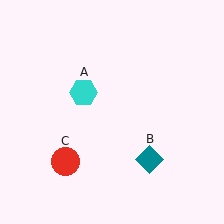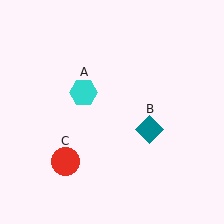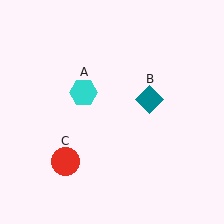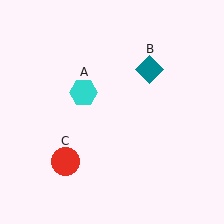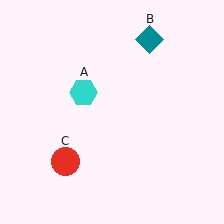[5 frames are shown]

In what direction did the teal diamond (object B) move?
The teal diamond (object B) moved up.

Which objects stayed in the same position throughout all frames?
Cyan hexagon (object A) and red circle (object C) remained stationary.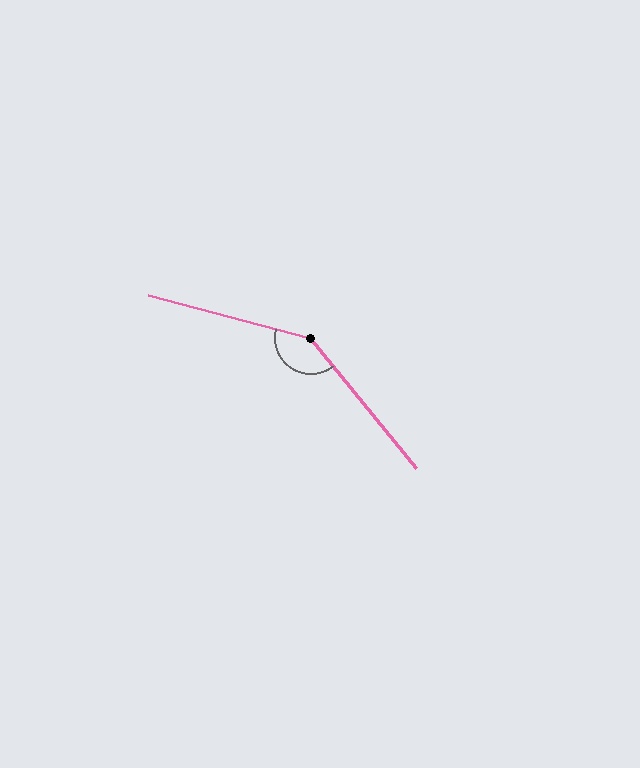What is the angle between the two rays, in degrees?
Approximately 143 degrees.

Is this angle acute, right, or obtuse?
It is obtuse.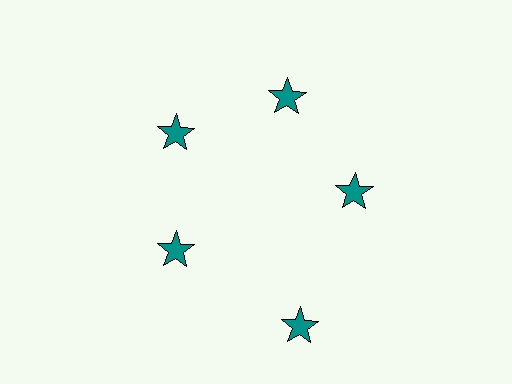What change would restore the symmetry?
The symmetry would be restored by moving it inward, back onto the ring so that all 5 stars sit at equal angles and equal distance from the center.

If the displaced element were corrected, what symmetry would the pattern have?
It would have 5-fold rotational symmetry — the pattern would map onto itself every 72 degrees.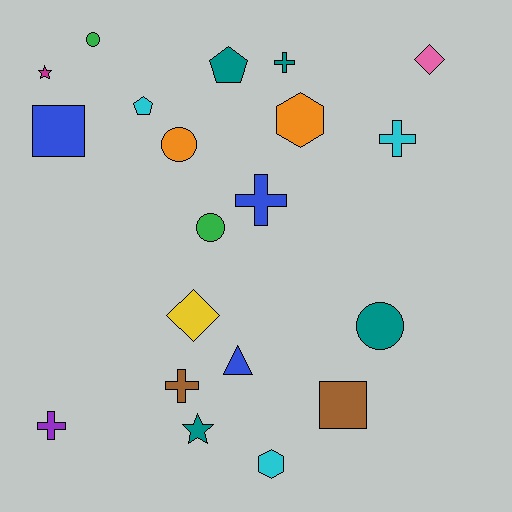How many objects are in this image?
There are 20 objects.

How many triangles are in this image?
There is 1 triangle.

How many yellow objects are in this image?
There is 1 yellow object.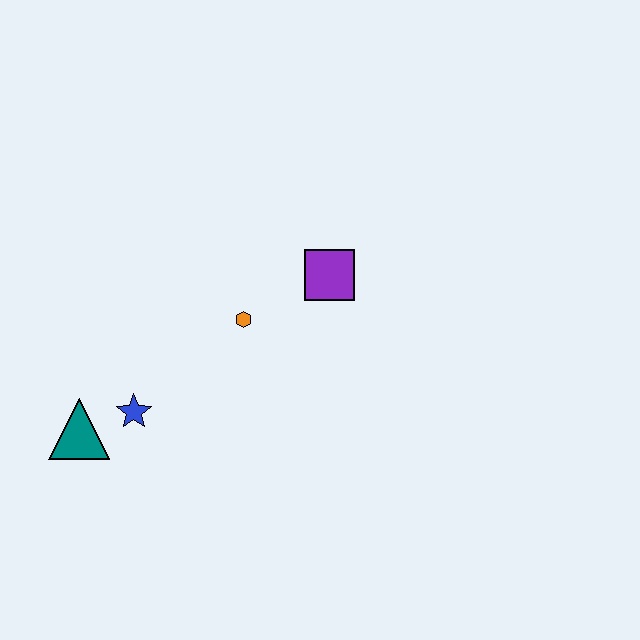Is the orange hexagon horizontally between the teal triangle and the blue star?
No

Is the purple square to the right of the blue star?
Yes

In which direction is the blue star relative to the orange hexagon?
The blue star is to the left of the orange hexagon.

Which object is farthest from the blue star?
The purple square is farthest from the blue star.